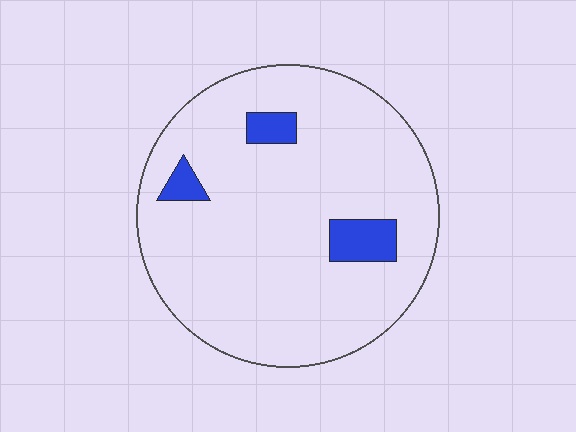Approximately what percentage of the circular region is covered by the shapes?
Approximately 10%.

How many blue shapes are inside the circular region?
3.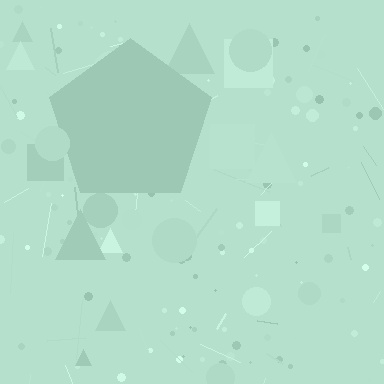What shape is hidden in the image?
A pentagon is hidden in the image.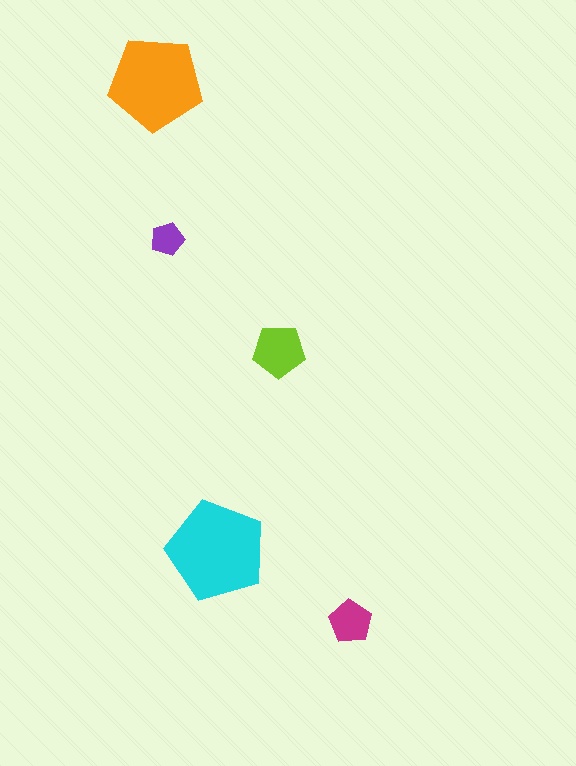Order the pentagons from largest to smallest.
the cyan one, the orange one, the lime one, the magenta one, the purple one.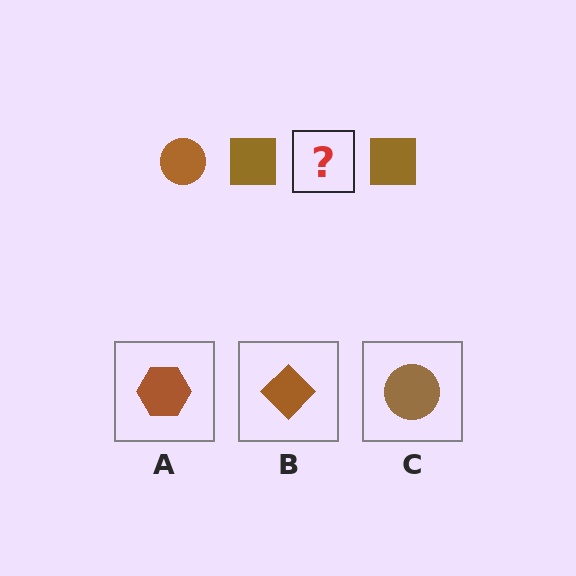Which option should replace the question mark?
Option C.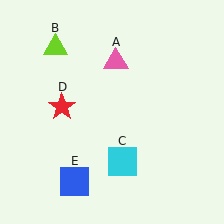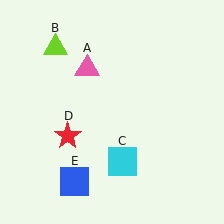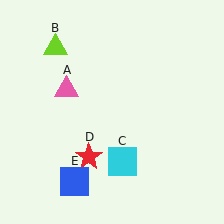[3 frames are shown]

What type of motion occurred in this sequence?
The pink triangle (object A), red star (object D) rotated counterclockwise around the center of the scene.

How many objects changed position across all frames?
2 objects changed position: pink triangle (object A), red star (object D).